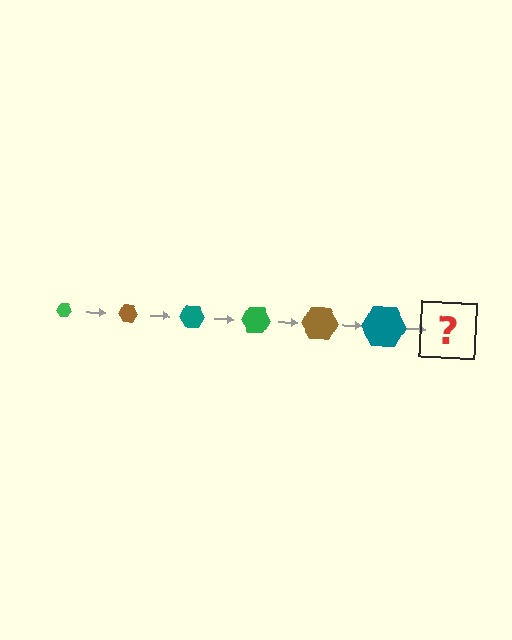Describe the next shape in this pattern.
It should be a green hexagon, larger than the previous one.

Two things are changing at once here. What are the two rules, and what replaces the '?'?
The two rules are that the hexagon grows larger each step and the color cycles through green, brown, and teal. The '?' should be a green hexagon, larger than the previous one.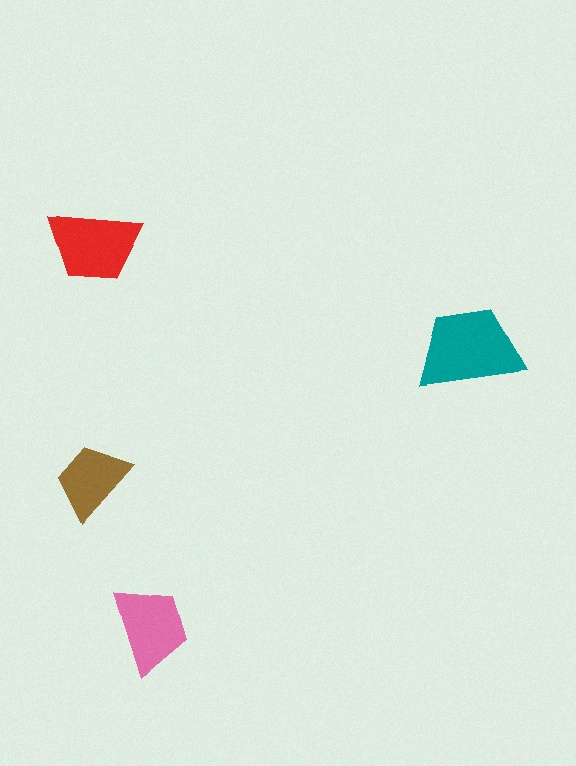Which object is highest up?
The red trapezoid is topmost.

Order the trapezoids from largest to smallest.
the teal one, the red one, the pink one, the brown one.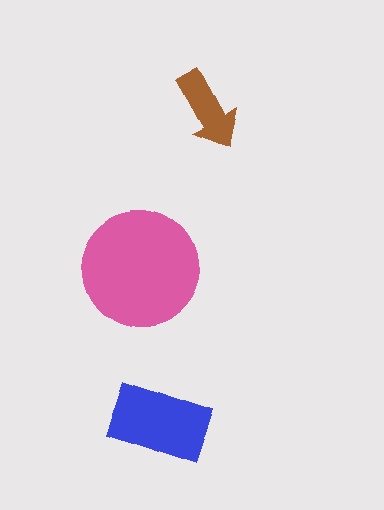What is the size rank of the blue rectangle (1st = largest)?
2nd.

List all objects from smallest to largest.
The brown arrow, the blue rectangle, the pink circle.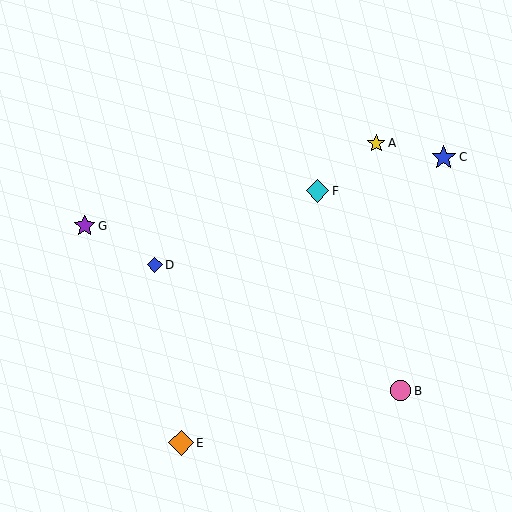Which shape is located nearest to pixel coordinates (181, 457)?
The orange diamond (labeled E) at (181, 443) is nearest to that location.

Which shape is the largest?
The orange diamond (labeled E) is the largest.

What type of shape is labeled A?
Shape A is a yellow star.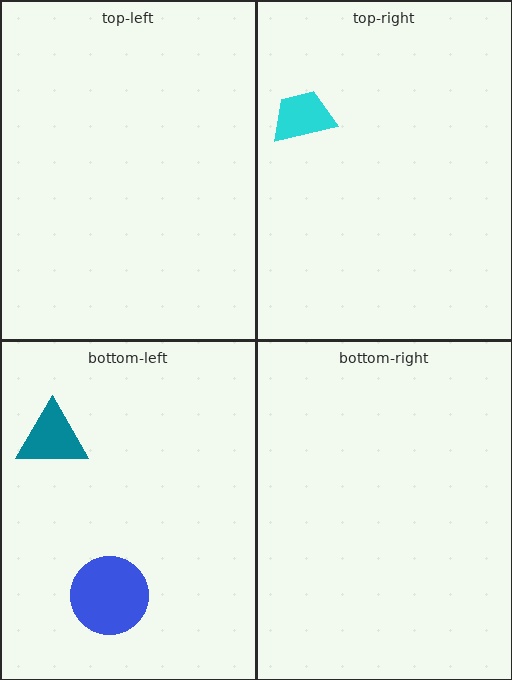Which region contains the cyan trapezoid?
The top-right region.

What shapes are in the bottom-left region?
The blue circle, the teal triangle.